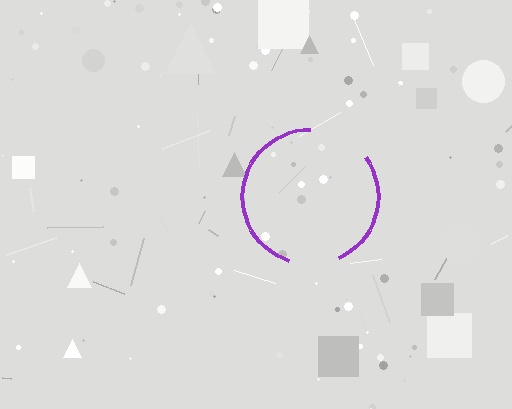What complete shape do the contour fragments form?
The contour fragments form a circle.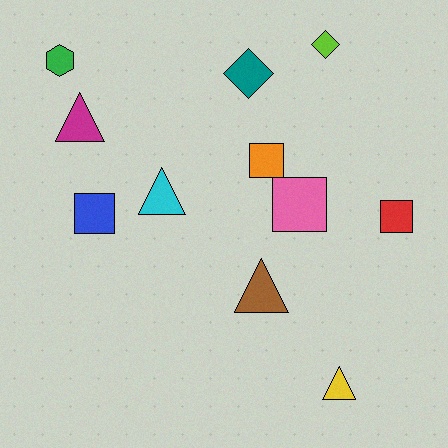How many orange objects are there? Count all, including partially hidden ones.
There is 1 orange object.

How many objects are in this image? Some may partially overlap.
There are 11 objects.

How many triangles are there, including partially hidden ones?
There are 4 triangles.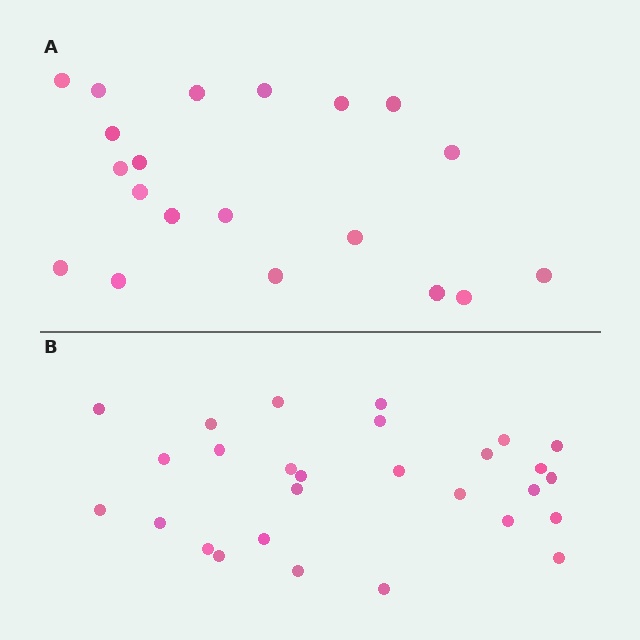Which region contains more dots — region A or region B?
Region B (the bottom region) has more dots.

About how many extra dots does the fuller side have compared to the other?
Region B has roughly 8 or so more dots than region A.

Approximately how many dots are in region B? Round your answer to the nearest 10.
About 30 dots. (The exact count is 28, which rounds to 30.)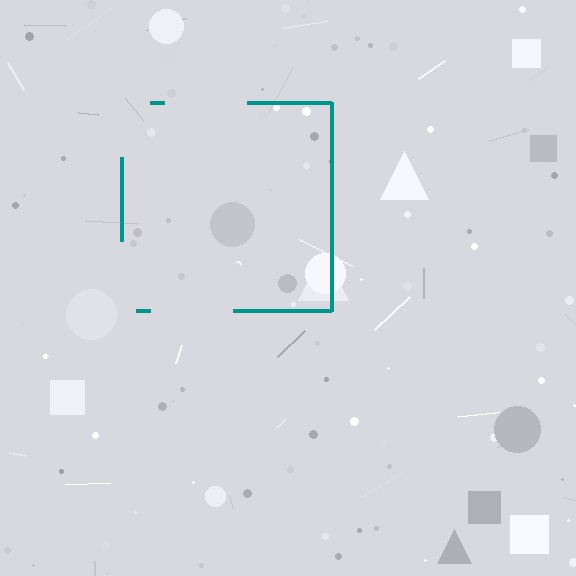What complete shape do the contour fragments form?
The contour fragments form a square.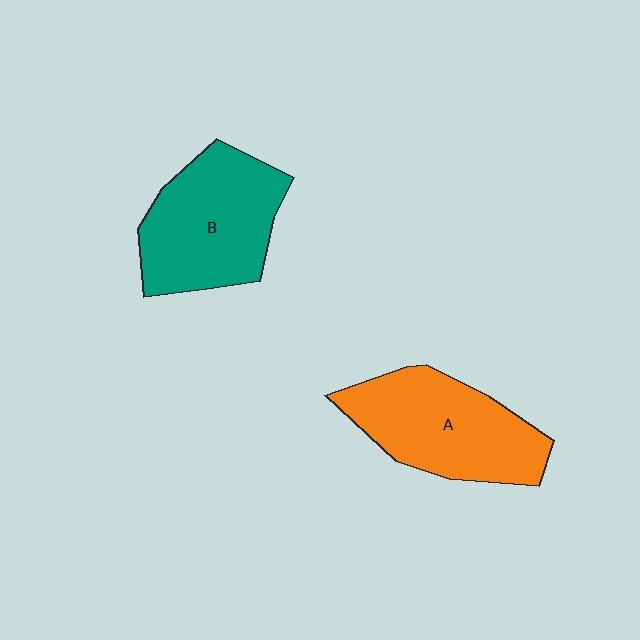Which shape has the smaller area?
Shape A (orange).